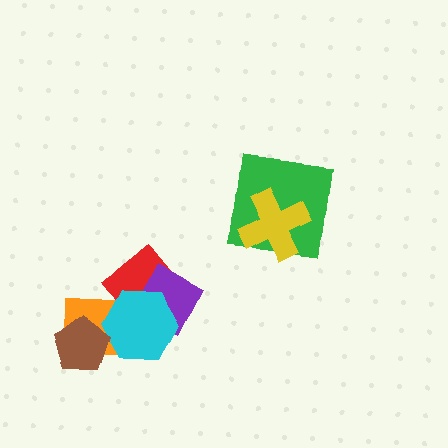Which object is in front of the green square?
The yellow cross is in front of the green square.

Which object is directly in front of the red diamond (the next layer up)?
The purple diamond is directly in front of the red diamond.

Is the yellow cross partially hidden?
No, no other shape covers it.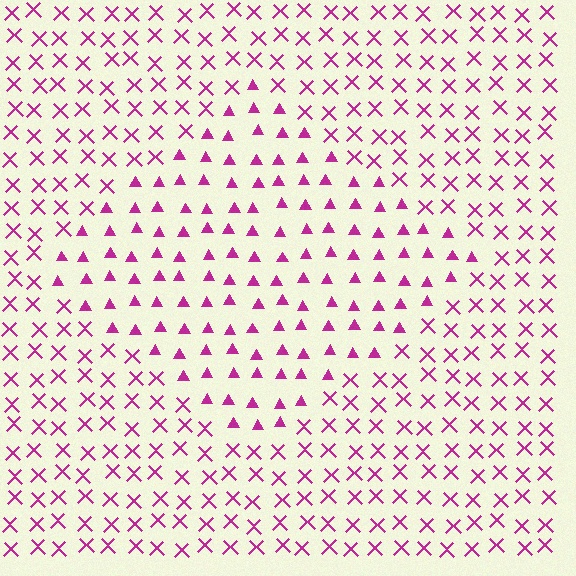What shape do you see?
I see a diamond.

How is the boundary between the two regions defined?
The boundary is defined by a change in element shape: triangles inside vs. X marks outside. All elements share the same color and spacing.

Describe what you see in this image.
The image is filled with small magenta elements arranged in a uniform grid. A diamond-shaped region contains triangles, while the surrounding area contains X marks. The boundary is defined purely by the change in element shape.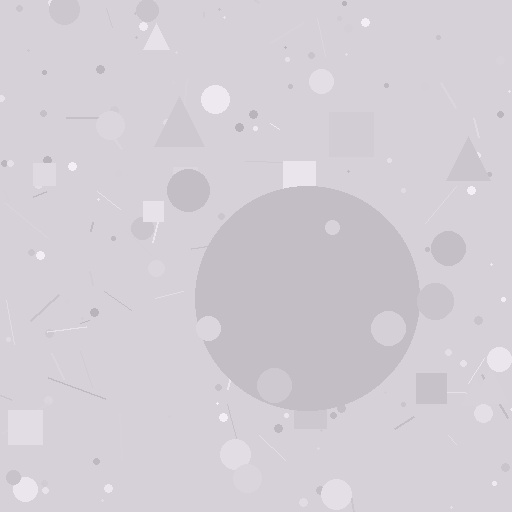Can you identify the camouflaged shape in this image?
The camouflaged shape is a circle.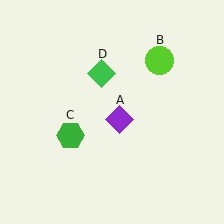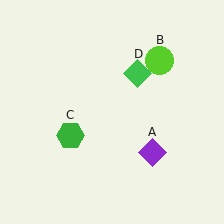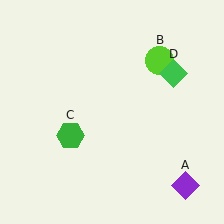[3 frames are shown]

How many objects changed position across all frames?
2 objects changed position: purple diamond (object A), green diamond (object D).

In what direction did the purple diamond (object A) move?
The purple diamond (object A) moved down and to the right.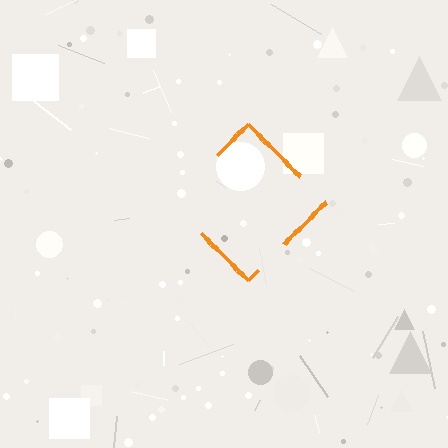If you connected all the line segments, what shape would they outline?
They would outline a diamond.